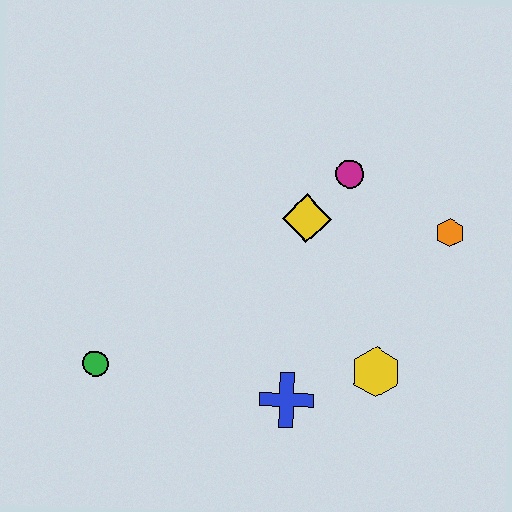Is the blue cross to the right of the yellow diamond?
No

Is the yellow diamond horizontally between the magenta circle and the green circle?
Yes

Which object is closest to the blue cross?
The yellow hexagon is closest to the blue cross.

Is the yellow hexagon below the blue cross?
No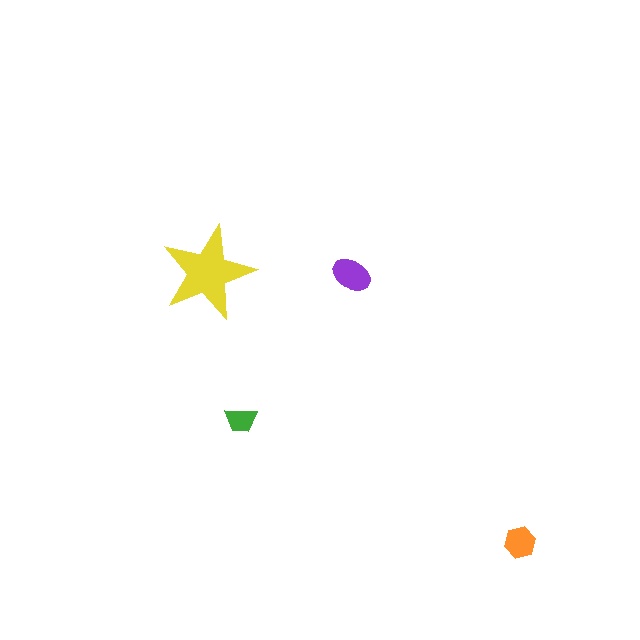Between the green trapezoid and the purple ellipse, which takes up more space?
The purple ellipse.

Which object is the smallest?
The green trapezoid.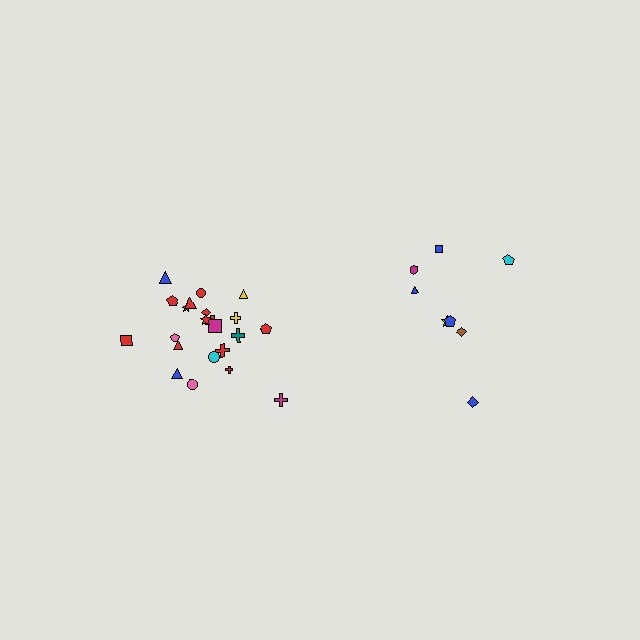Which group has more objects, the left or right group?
The left group.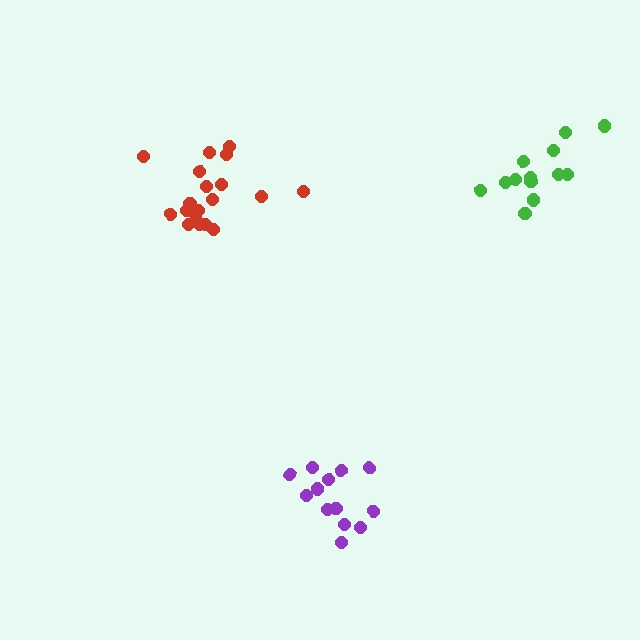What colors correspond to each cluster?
The clusters are colored: red, green, purple.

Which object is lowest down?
The purple cluster is bottommost.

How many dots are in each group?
Group 1: 19 dots, Group 2: 13 dots, Group 3: 13 dots (45 total).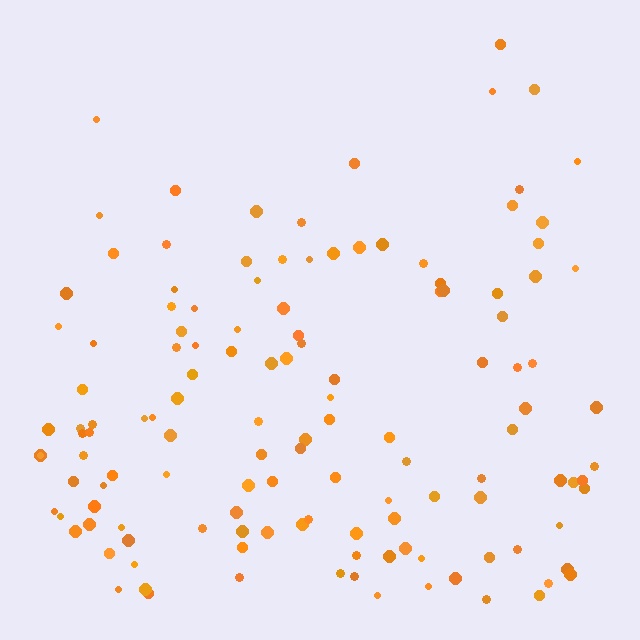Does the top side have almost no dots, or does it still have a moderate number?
Still a moderate number, just noticeably fewer than the bottom.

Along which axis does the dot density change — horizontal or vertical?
Vertical.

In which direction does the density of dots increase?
From top to bottom, with the bottom side densest.